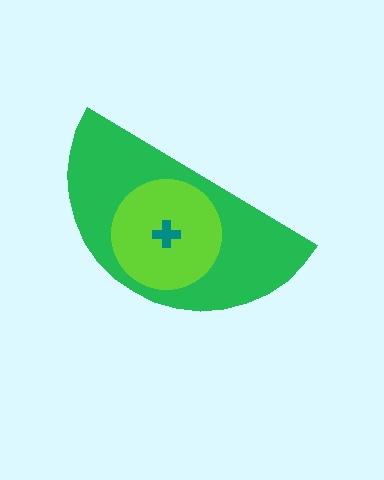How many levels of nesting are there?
3.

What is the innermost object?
The teal cross.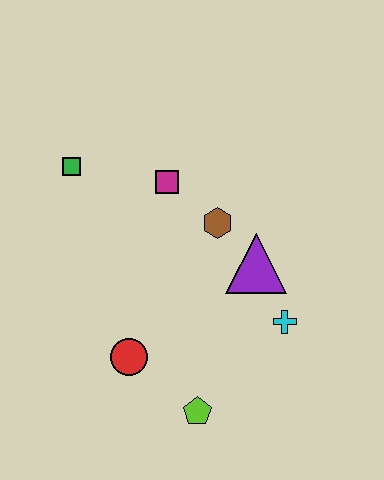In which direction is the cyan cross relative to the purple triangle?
The cyan cross is below the purple triangle.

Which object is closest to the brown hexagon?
The purple triangle is closest to the brown hexagon.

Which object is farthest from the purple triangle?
The green square is farthest from the purple triangle.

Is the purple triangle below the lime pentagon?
No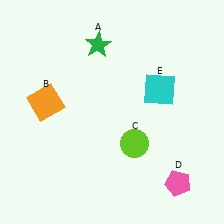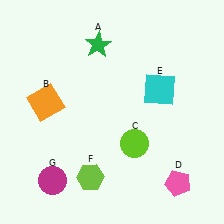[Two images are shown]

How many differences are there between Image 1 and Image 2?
There are 2 differences between the two images.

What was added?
A lime hexagon (F), a magenta circle (G) were added in Image 2.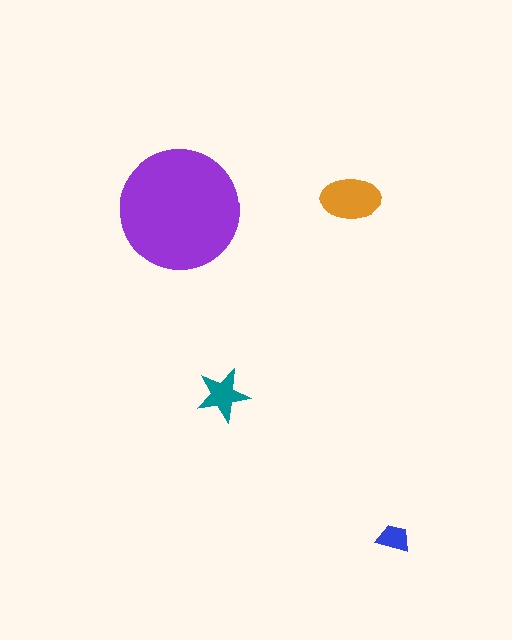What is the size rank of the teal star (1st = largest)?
3rd.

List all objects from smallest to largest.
The blue trapezoid, the teal star, the orange ellipse, the purple circle.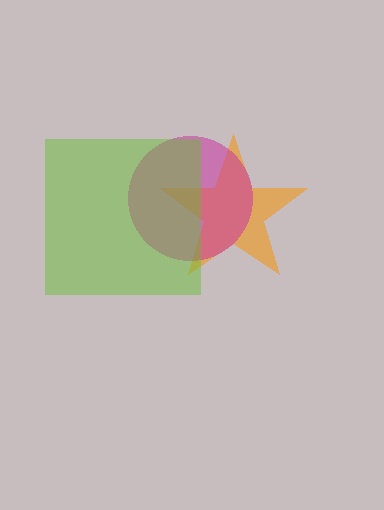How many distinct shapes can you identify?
There are 3 distinct shapes: an orange star, a magenta circle, a lime square.